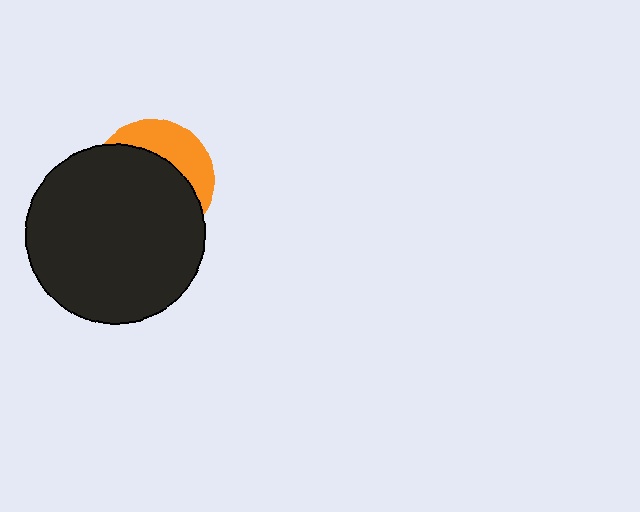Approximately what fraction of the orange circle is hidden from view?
Roughly 68% of the orange circle is hidden behind the black circle.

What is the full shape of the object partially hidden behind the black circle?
The partially hidden object is an orange circle.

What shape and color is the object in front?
The object in front is a black circle.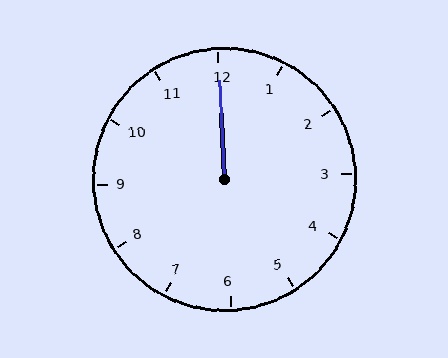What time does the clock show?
12:00.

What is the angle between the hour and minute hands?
Approximately 0 degrees.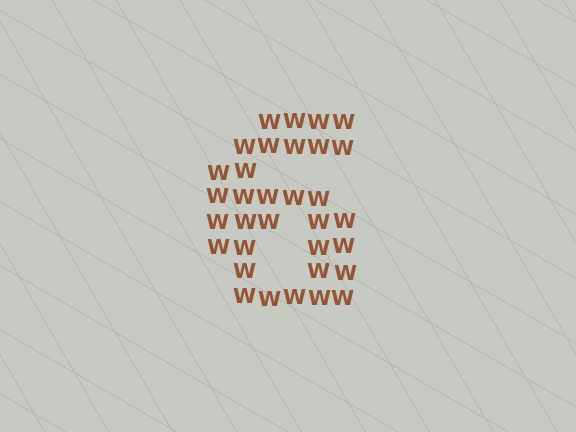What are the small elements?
The small elements are letter W's.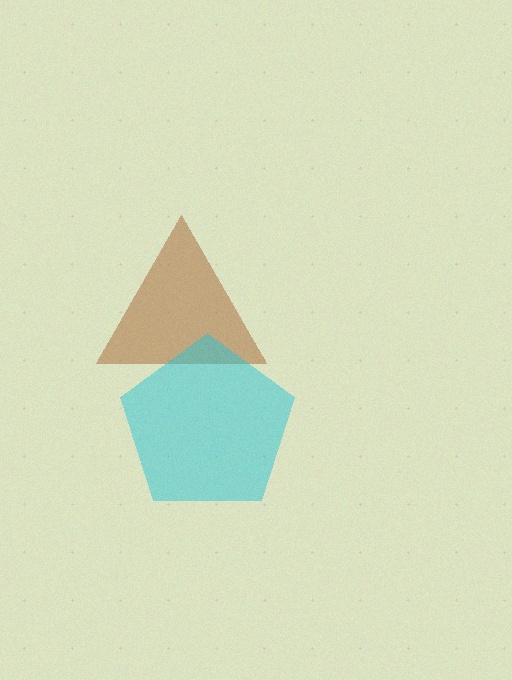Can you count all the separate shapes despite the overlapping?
Yes, there are 2 separate shapes.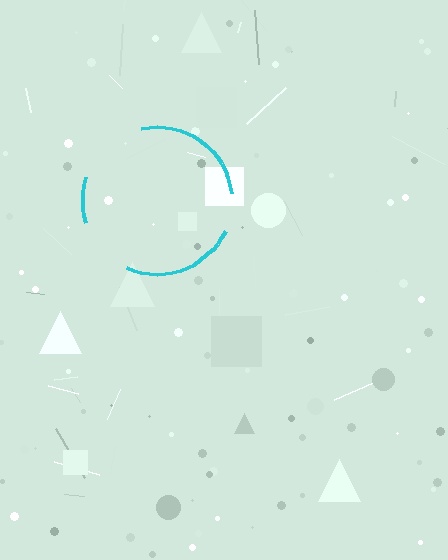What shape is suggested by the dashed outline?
The dashed outline suggests a circle.